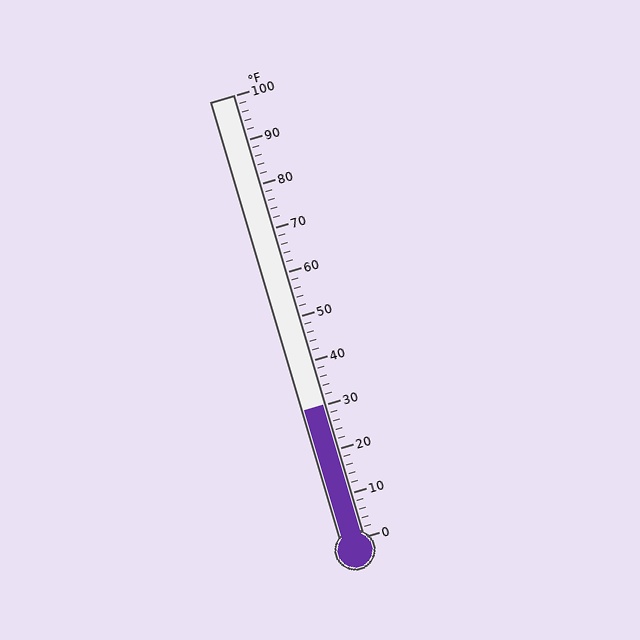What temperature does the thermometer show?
The thermometer shows approximately 30°F.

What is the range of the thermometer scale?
The thermometer scale ranges from 0°F to 100°F.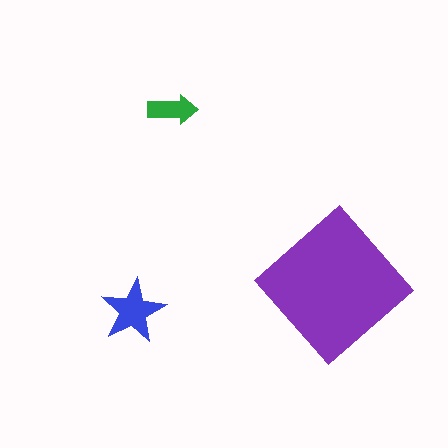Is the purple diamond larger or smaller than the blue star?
Larger.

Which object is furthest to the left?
The blue star is leftmost.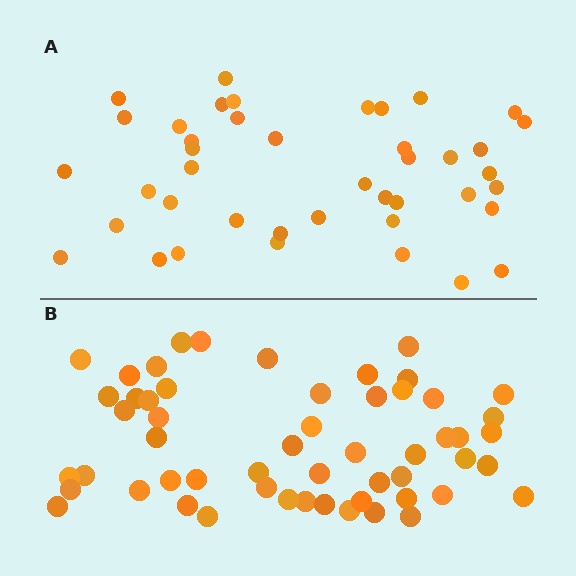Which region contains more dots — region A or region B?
Region B (the bottom region) has more dots.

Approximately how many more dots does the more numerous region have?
Region B has approximately 15 more dots than region A.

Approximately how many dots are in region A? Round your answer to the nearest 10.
About 40 dots. (The exact count is 42, which rounds to 40.)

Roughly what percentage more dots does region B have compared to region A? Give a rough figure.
About 30% more.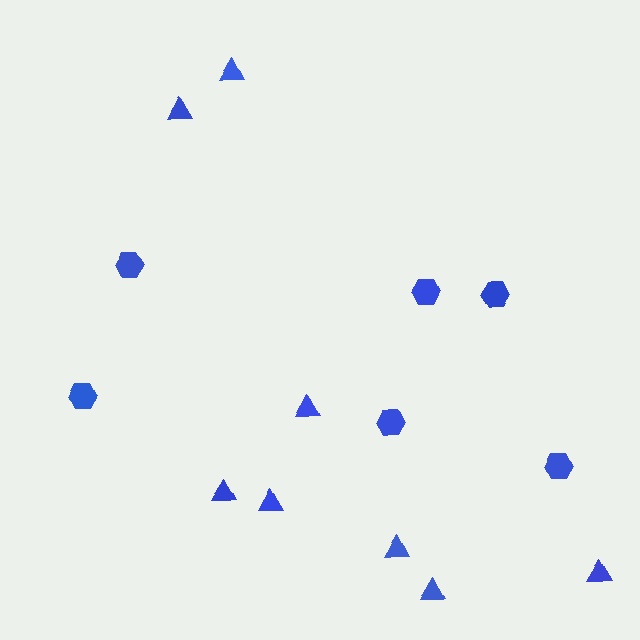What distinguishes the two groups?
There are 2 groups: one group of hexagons (6) and one group of triangles (8).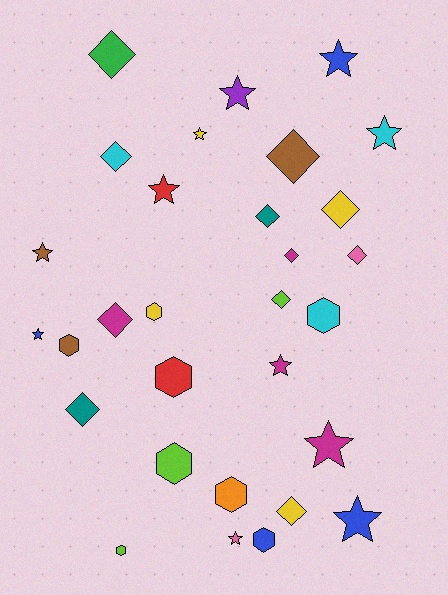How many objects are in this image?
There are 30 objects.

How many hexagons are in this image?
There are 8 hexagons.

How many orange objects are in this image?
There is 1 orange object.